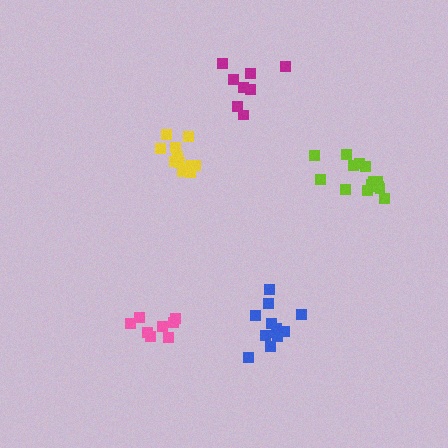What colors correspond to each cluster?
The clusters are colored: lime, pink, magenta, blue, yellow.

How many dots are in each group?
Group 1: 14 dots, Group 2: 8 dots, Group 3: 8 dots, Group 4: 12 dots, Group 5: 13 dots (55 total).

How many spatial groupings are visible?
There are 5 spatial groupings.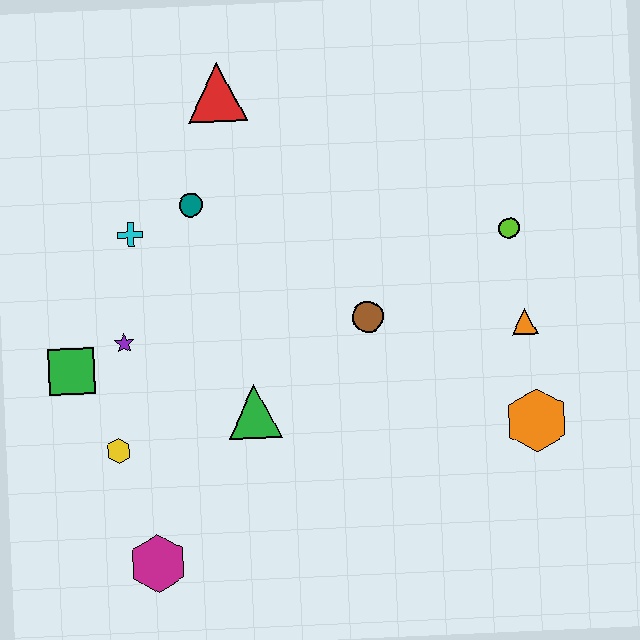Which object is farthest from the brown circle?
The magenta hexagon is farthest from the brown circle.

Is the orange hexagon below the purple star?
Yes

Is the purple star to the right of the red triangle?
No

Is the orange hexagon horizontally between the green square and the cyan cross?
No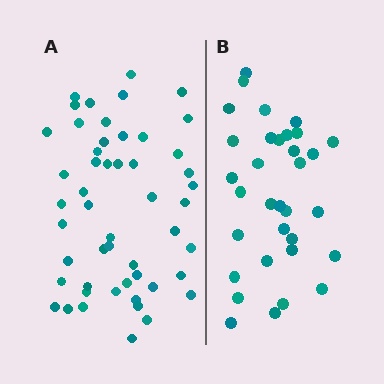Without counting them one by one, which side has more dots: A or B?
Region A (the left region) has more dots.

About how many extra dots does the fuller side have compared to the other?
Region A has approximately 20 more dots than region B.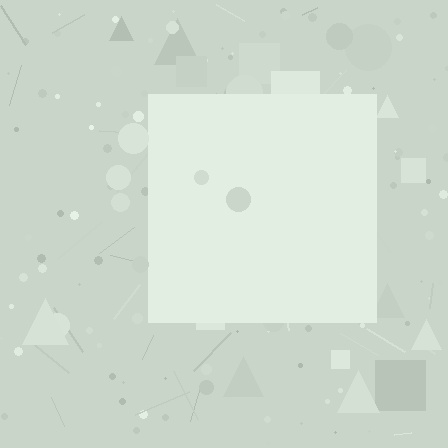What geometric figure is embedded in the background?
A square is embedded in the background.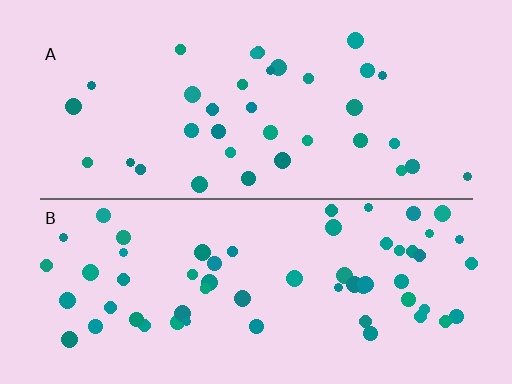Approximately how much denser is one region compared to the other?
Approximately 1.7× — region B over region A.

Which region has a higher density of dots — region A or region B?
B (the bottom).